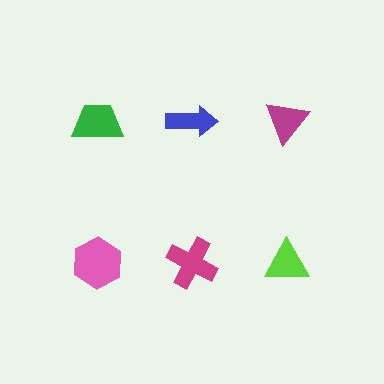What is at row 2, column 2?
A magenta cross.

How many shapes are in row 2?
3 shapes.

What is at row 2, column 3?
A lime triangle.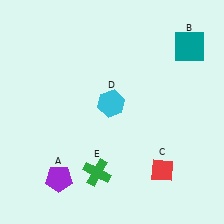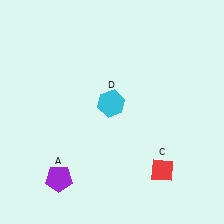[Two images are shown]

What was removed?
The teal square (B), the green cross (E) were removed in Image 2.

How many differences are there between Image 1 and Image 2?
There are 2 differences between the two images.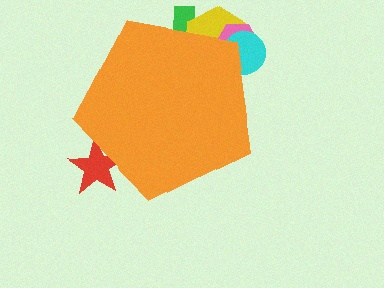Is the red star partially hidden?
Yes, the red star is partially hidden behind the orange pentagon.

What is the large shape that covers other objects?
An orange pentagon.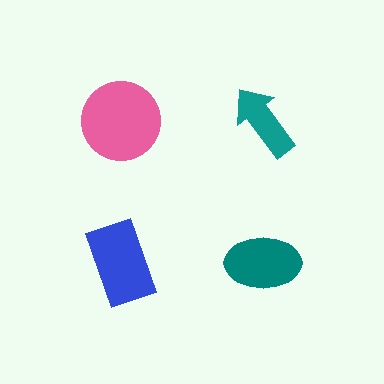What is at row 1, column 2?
A teal arrow.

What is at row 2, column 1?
A blue rectangle.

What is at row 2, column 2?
A teal ellipse.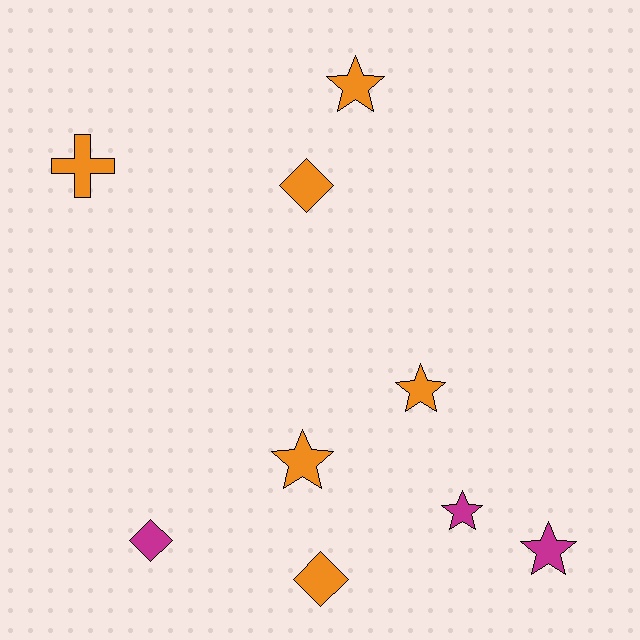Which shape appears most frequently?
Star, with 5 objects.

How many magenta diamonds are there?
There is 1 magenta diamond.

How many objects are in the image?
There are 9 objects.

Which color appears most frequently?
Orange, with 6 objects.